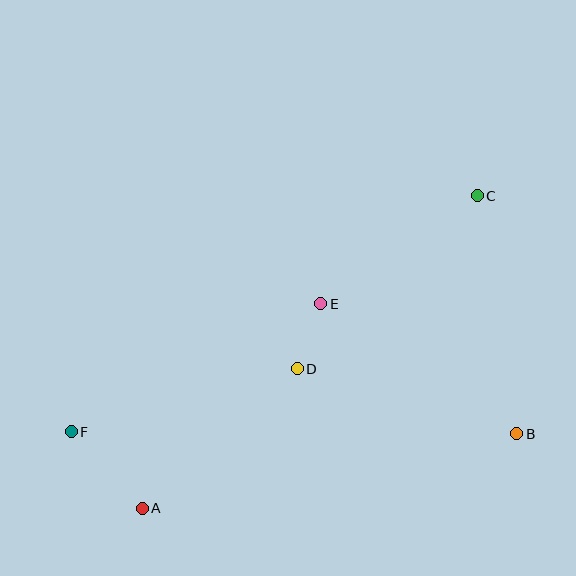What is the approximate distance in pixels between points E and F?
The distance between E and F is approximately 281 pixels.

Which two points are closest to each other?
Points D and E are closest to each other.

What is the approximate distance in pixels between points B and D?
The distance between B and D is approximately 229 pixels.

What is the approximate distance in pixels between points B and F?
The distance between B and F is approximately 446 pixels.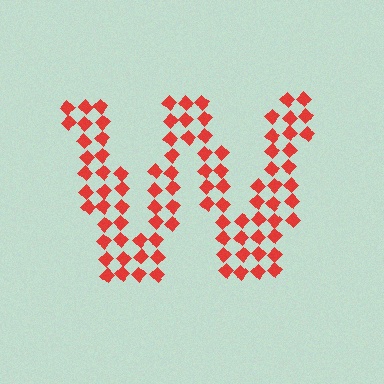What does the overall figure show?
The overall figure shows the letter W.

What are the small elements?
The small elements are diamonds.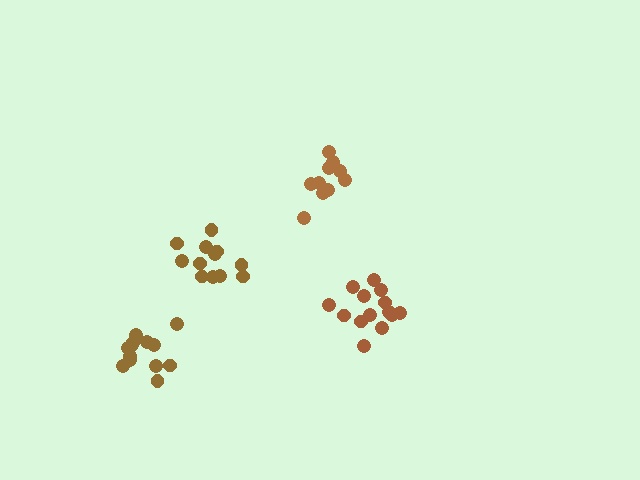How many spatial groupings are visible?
There are 4 spatial groupings.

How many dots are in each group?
Group 1: 10 dots, Group 2: 14 dots, Group 3: 12 dots, Group 4: 14 dots (50 total).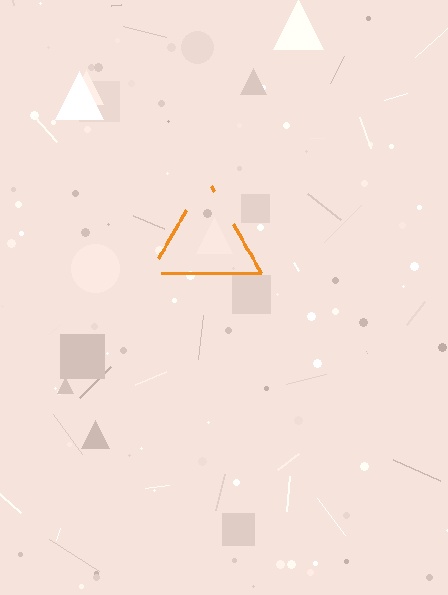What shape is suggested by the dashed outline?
The dashed outline suggests a triangle.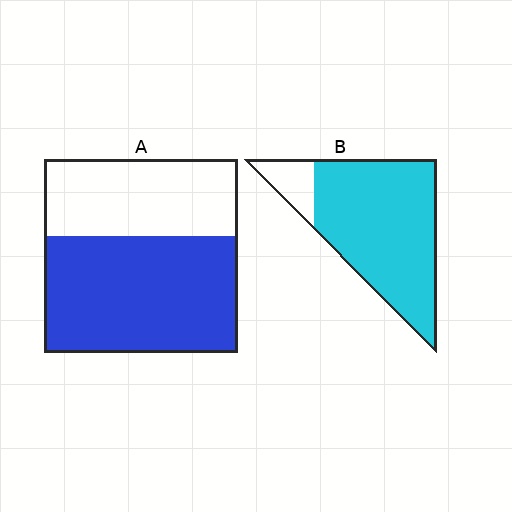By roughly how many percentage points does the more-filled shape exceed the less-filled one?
By roughly 25 percentage points (B over A).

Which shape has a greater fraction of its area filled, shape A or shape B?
Shape B.